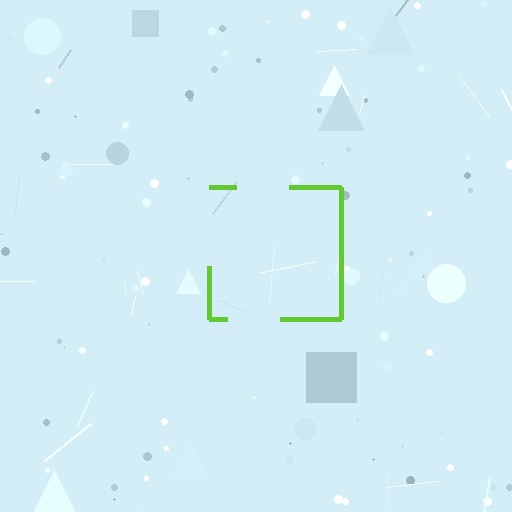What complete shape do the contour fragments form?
The contour fragments form a square.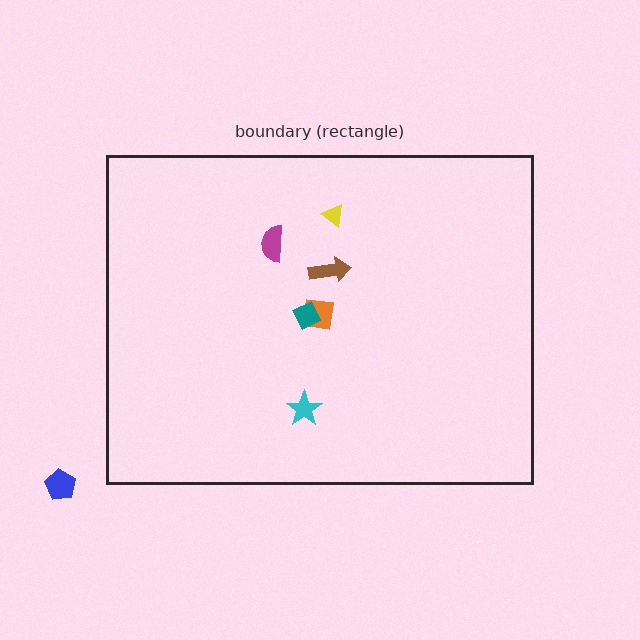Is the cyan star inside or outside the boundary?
Inside.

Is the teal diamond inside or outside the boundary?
Inside.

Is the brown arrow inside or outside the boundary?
Inside.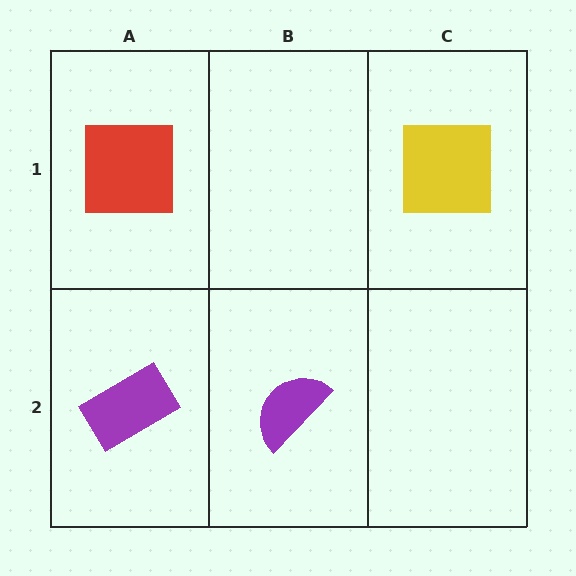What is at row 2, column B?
A purple semicircle.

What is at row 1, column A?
A red square.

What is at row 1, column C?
A yellow square.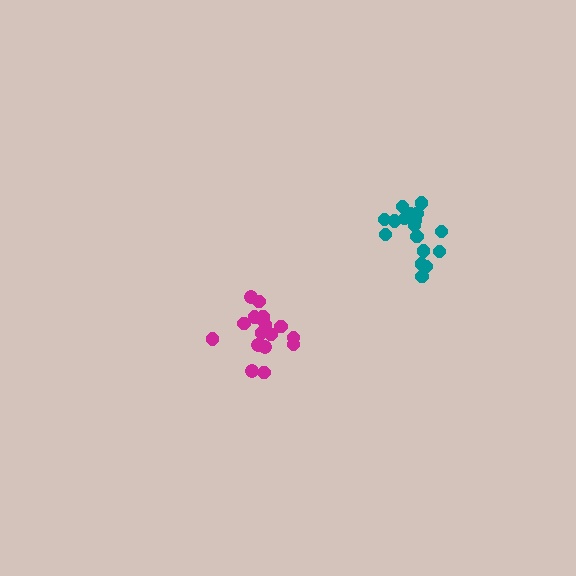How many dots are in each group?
Group 1: 17 dots, Group 2: 17 dots (34 total).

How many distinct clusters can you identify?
There are 2 distinct clusters.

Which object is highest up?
The teal cluster is topmost.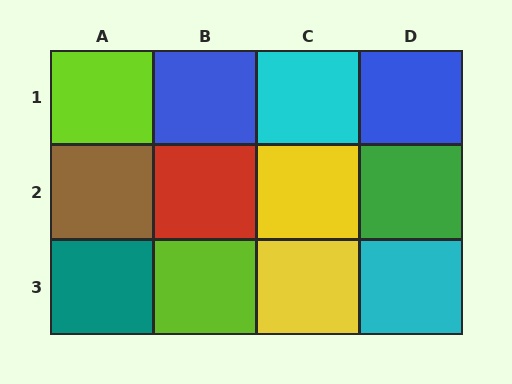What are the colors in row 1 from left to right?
Lime, blue, cyan, blue.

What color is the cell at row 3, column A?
Teal.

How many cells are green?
1 cell is green.